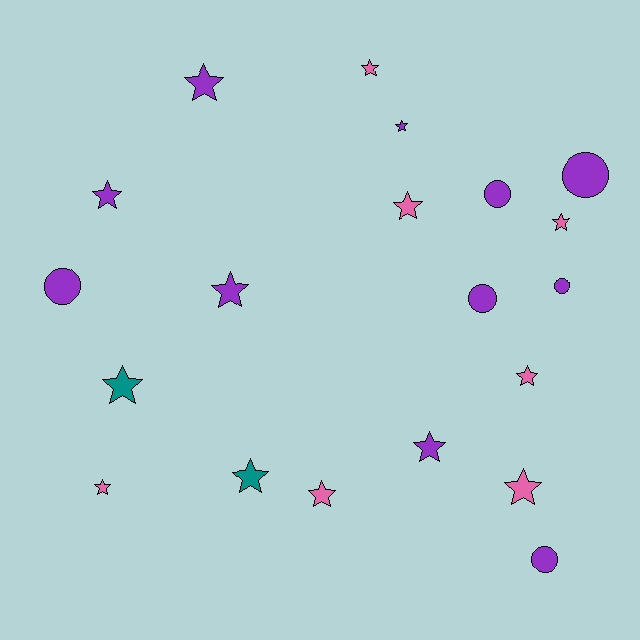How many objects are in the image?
There are 20 objects.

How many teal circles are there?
There are no teal circles.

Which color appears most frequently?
Purple, with 11 objects.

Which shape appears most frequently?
Star, with 14 objects.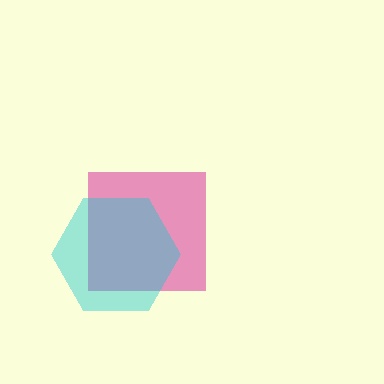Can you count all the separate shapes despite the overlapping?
Yes, there are 2 separate shapes.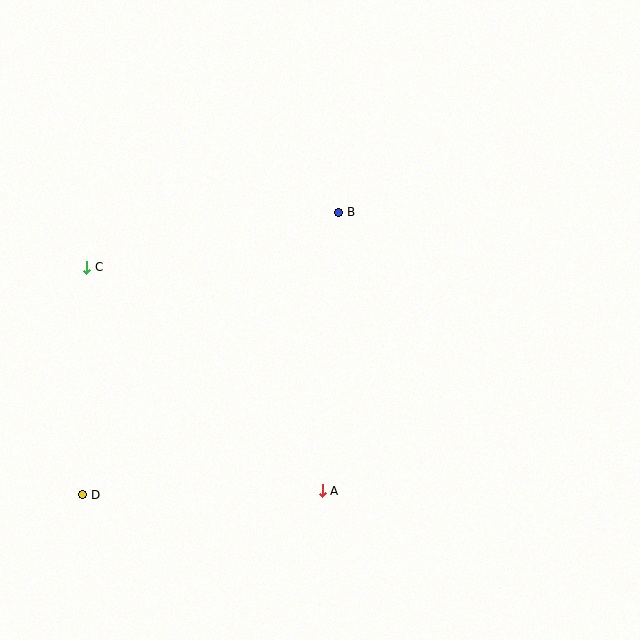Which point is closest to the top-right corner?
Point B is closest to the top-right corner.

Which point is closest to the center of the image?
Point B at (339, 212) is closest to the center.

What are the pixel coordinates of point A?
Point A is at (323, 491).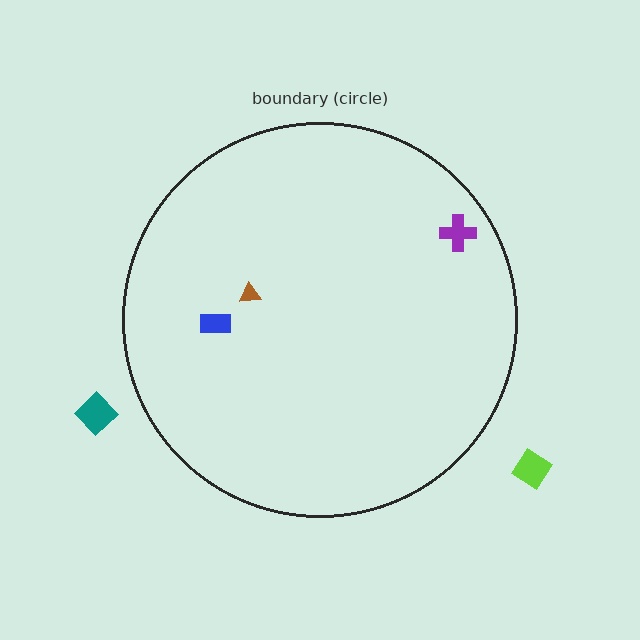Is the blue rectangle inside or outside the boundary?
Inside.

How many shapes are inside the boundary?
3 inside, 2 outside.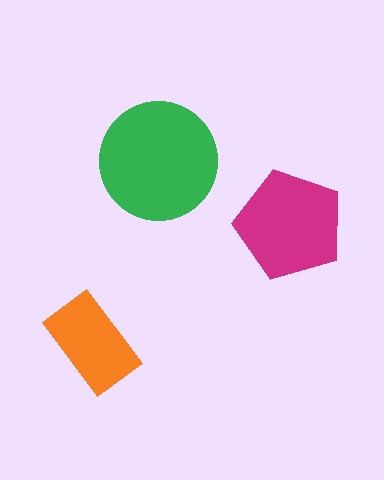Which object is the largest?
The green circle.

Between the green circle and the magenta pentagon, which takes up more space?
The green circle.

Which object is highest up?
The green circle is topmost.